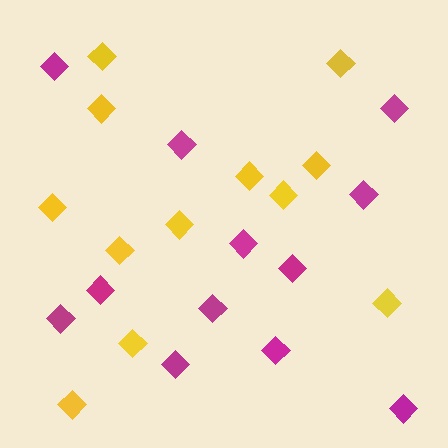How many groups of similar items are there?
There are 2 groups: one group of yellow diamonds (12) and one group of magenta diamonds (12).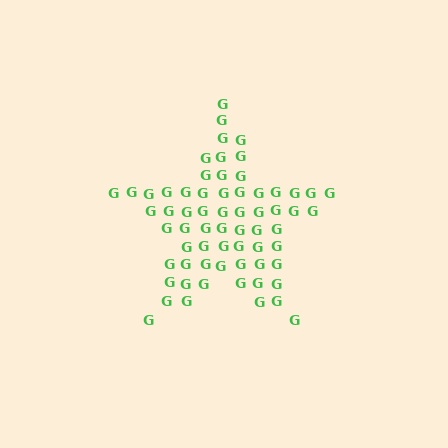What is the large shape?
The large shape is a star.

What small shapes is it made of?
It is made of small letter G's.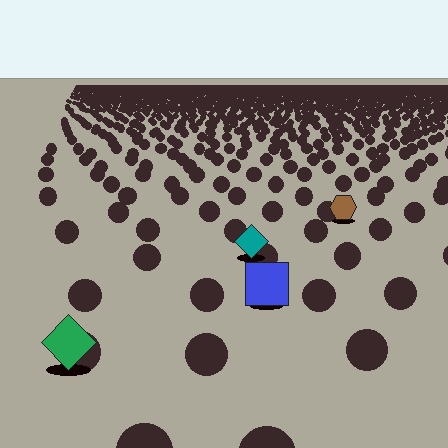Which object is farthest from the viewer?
The brown hexagon is farthest from the viewer. It appears smaller and the ground texture around it is denser.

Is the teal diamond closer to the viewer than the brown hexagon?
Yes. The teal diamond is closer — you can tell from the texture gradient: the ground texture is coarser near it.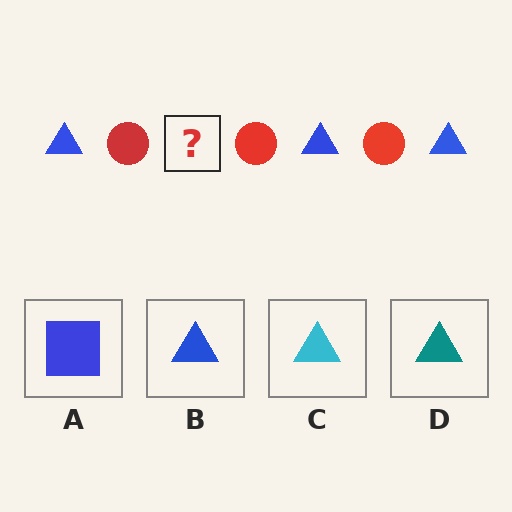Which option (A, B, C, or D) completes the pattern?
B.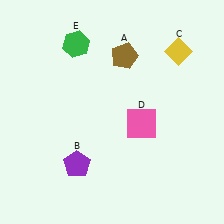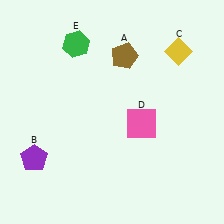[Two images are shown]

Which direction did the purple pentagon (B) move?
The purple pentagon (B) moved left.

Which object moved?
The purple pentagon (B) moved left.